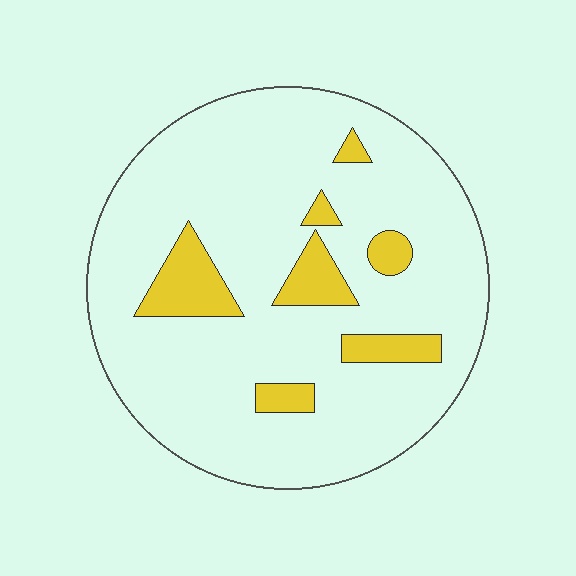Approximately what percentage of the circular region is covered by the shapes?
Approximately 15%.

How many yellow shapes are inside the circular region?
7.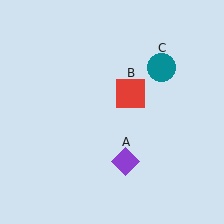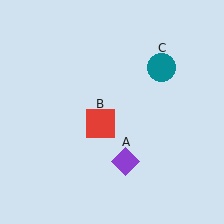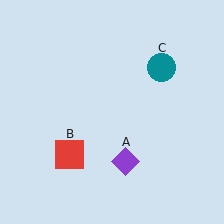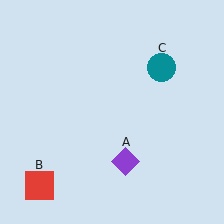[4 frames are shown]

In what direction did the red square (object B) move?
The red square (object B) moved down and to the left.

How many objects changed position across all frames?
1 object changed position: red square (object B).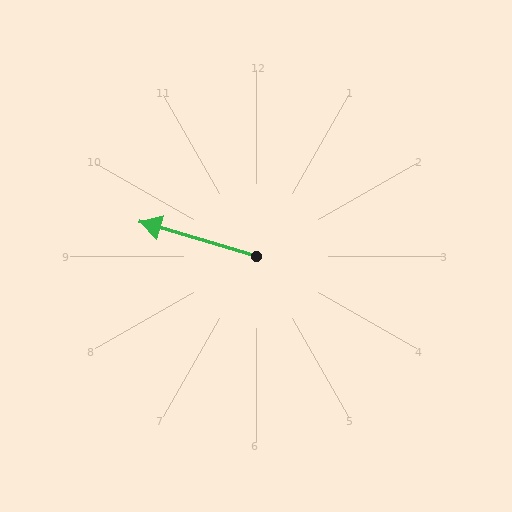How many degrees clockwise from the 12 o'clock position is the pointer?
Approximately 287 degrees.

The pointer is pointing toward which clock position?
Roughly 10 o'clock.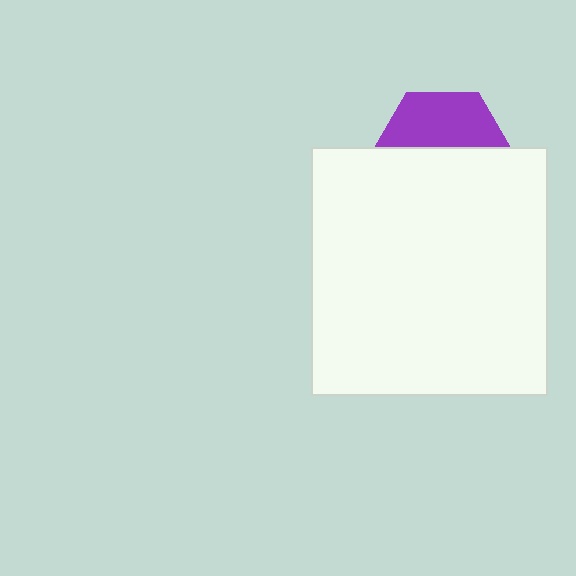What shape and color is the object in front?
The object in front is a white rectangle.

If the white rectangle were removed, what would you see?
You would see the complete purple hexagon.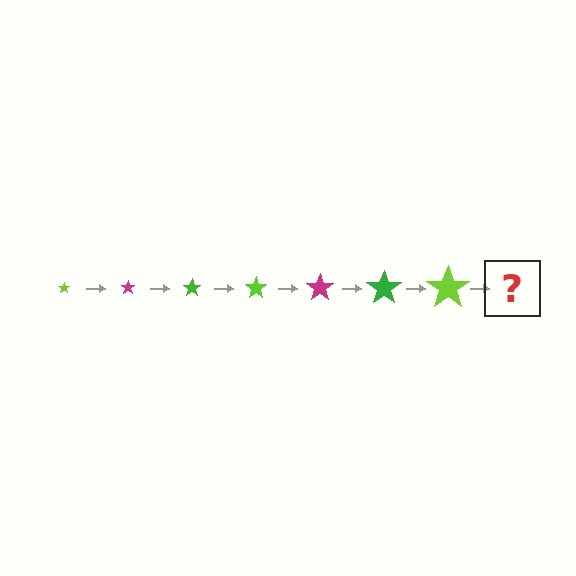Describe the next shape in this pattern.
It should be a magenta star, larger than the previous one.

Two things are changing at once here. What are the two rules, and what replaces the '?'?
The two rules are that the star grows larger each step and the color cycles through lime, magenta, and green. The '?' should be a magenta star, larger than the previous one.